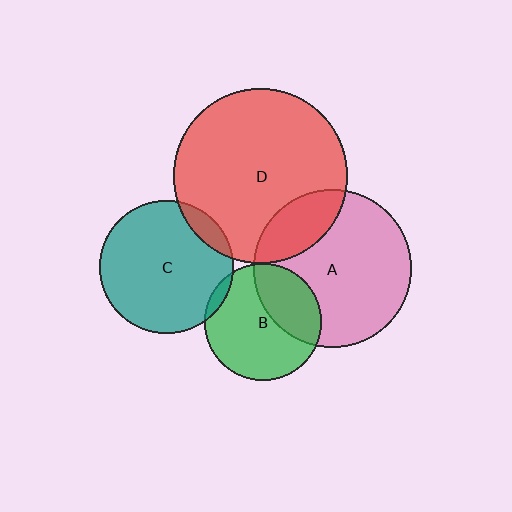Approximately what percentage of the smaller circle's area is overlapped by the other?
Approximately 20%.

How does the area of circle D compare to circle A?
Approximately 1.2 times.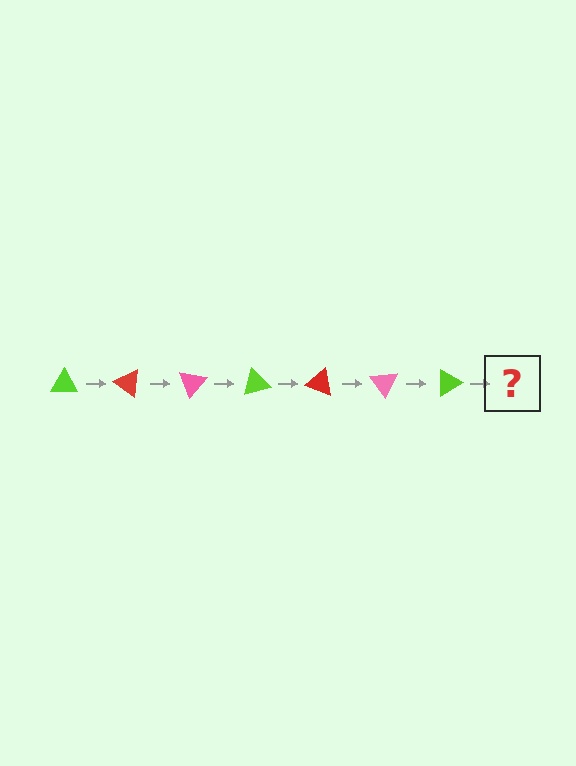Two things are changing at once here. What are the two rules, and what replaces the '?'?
The two rules are that it rotates 35 degrees each step and the color cycles through lime, red, and pink. The '?' should be a red triangle, rotated 245 degrees from the start.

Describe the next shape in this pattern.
It should be a red triangle, rotated 245 degrees from the start.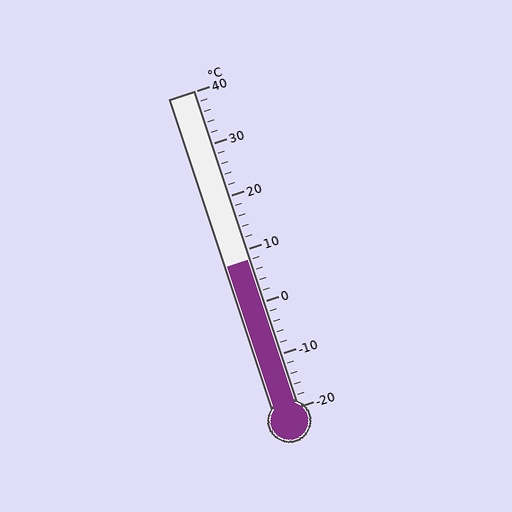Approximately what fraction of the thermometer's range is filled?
The thermometer is filled to approximately 45% of its range.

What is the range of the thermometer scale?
The thermometer scale ranges from -20°C to 40°C.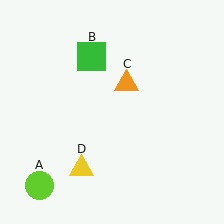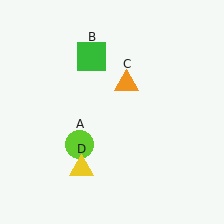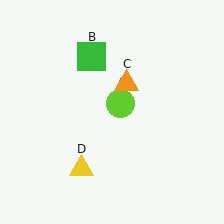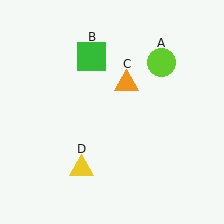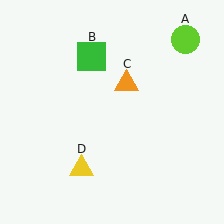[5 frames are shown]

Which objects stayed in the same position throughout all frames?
Green square (object B) and orange triangle (object C) and yellow triangle (object D) remained stationary.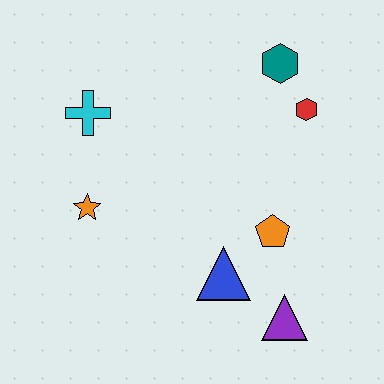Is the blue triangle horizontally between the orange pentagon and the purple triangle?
No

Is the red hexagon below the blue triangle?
No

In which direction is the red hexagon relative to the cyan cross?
The red hexagon is to the right of the cyan cross.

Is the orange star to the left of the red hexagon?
Yes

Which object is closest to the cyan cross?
The orange star is closest to the cyan cross.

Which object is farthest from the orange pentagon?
The cyan cross is farthest from the orange pentagon.